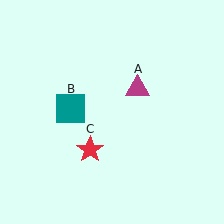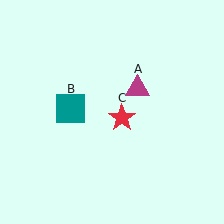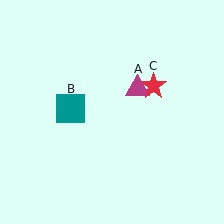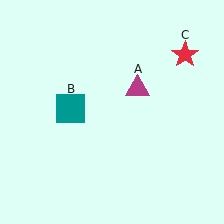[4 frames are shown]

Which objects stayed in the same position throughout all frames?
Magenta triangle (object A) and teal square (object B) remained stationary.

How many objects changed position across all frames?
1 object changed position: red star (object C).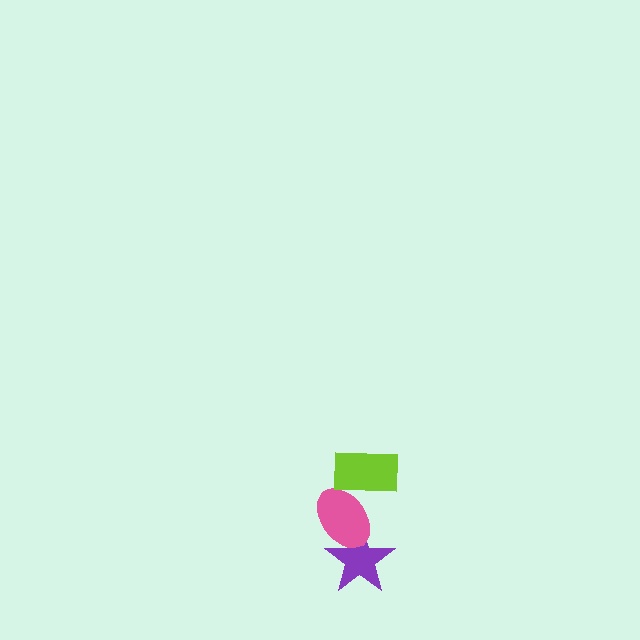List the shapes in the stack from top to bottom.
From top to bottom: the lime rectangle, the pink ellipse, the purple star.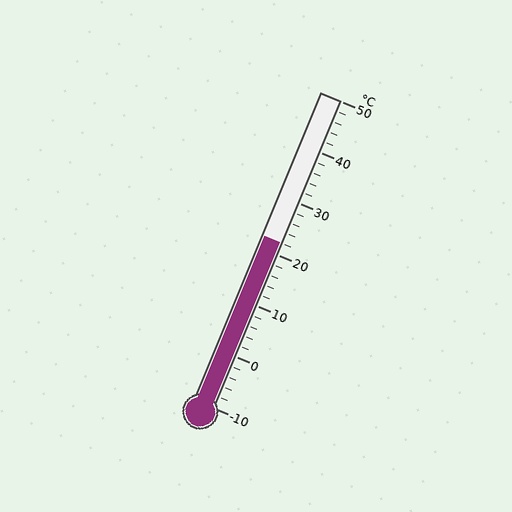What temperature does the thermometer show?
The thermometer shows approximately 22°C.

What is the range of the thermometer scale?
The thermometer scale ranges from -10°C to 50°C.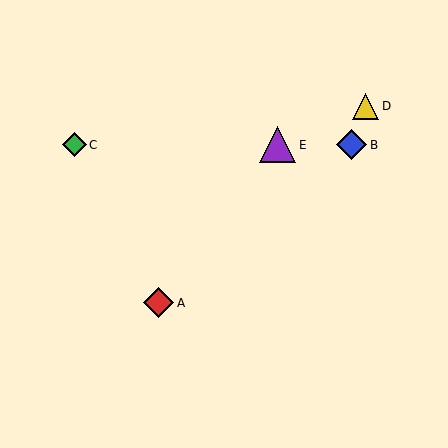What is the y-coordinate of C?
Object C is at y≈145.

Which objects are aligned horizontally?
Objects B, C, E are aligned horizontally.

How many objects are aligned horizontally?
3 objects (B, C, E) are aligned horizontally.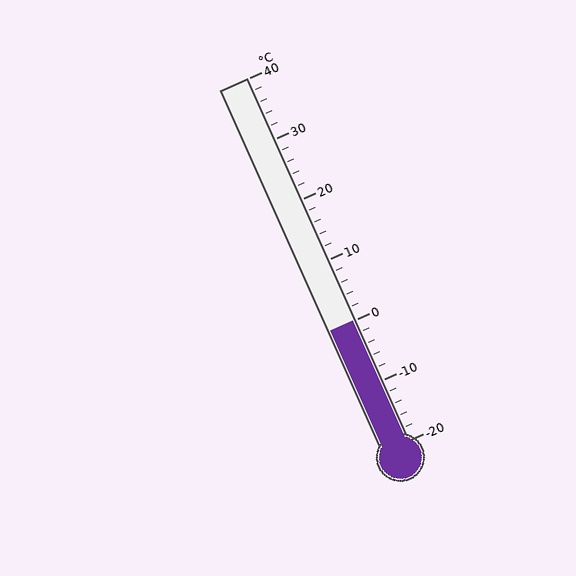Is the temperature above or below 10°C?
The temperature is below 10°C.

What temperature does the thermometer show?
The thermometer shows approximately 0°C.